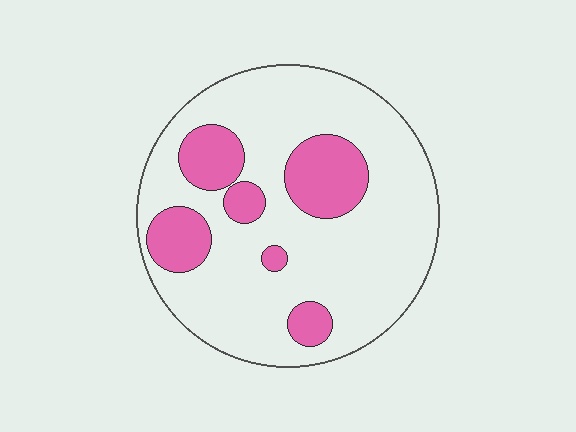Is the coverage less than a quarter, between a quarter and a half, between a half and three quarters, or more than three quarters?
Less than a quarter.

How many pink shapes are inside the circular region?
6.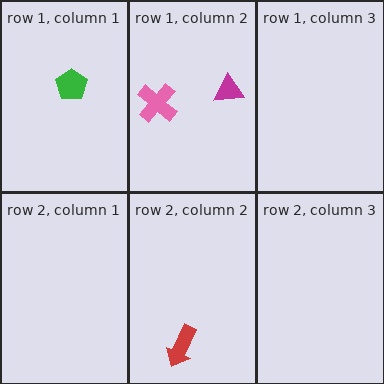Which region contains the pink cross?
The row 1, column 2 region.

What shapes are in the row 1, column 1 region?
The green pentagon.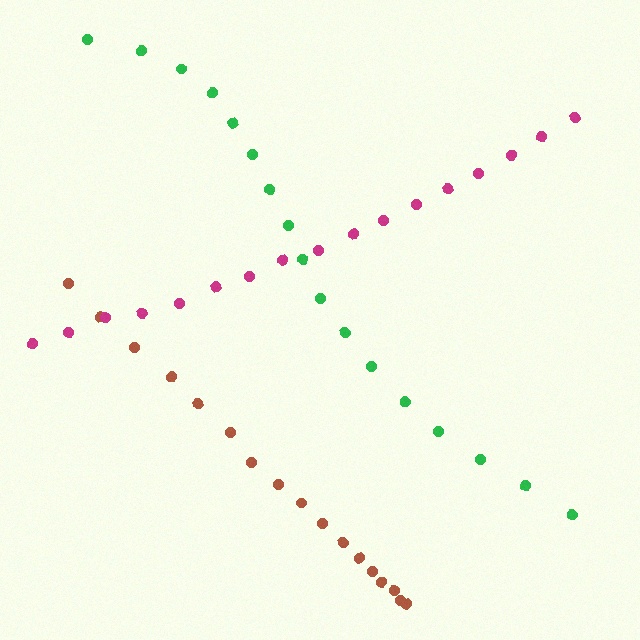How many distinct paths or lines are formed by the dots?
There are 3 distinct paths.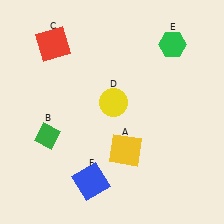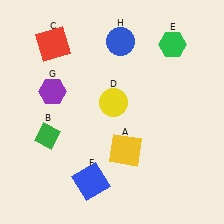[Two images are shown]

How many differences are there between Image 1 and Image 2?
There are 2 differences between the two images.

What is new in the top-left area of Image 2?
A purple hexagon (G) was added in the top-left area of Image 2.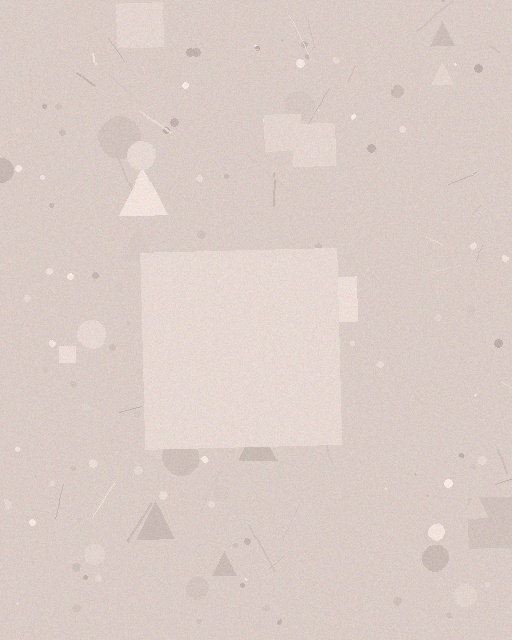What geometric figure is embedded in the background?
A square is embedded in the background.